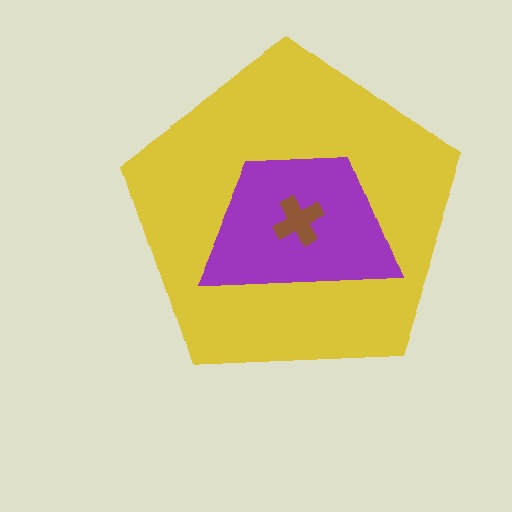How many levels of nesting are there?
3.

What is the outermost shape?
The yellow pentagon.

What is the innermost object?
The brown cross.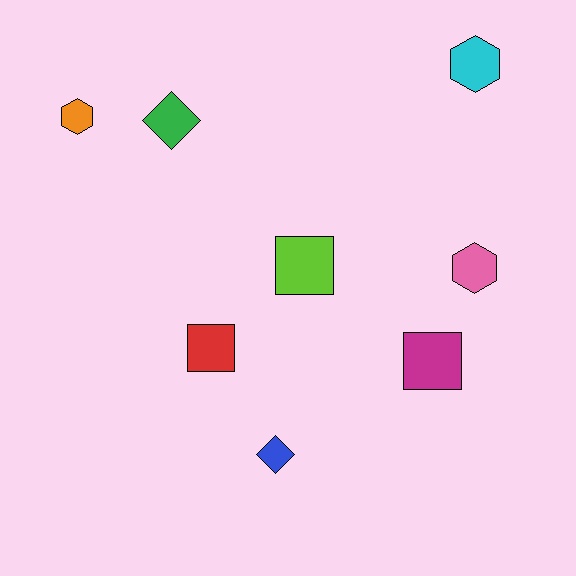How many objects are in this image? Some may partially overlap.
There are 8 objects.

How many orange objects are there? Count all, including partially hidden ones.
There is 1 orange object.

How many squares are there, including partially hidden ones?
There are 3 squares.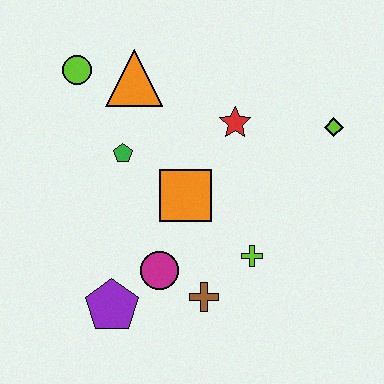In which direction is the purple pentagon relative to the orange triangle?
The purple pentagon is below the orange triangle.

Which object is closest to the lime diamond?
The red star is closest to the lime diamond.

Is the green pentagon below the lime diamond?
Yes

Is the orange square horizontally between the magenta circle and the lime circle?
No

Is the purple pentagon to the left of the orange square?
Yes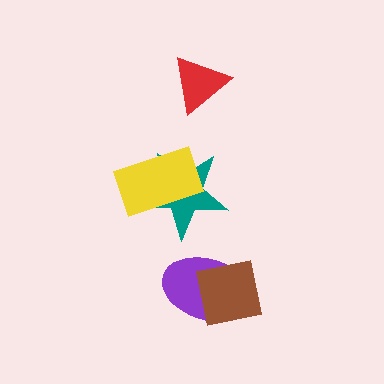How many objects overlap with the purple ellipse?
1 object overlaps with the purple ellipse.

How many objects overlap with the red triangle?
0 objects overlap with the red triangle.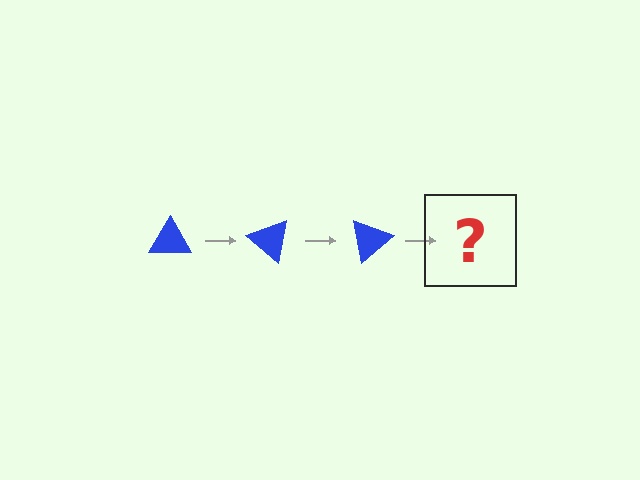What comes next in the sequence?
The next element should be a blue triangle rotated 120 degrees.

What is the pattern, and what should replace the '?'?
The pattern is that the triangle rotates 40 degrees each step. The '?' should be a blue triangle rotated 120 degrees.